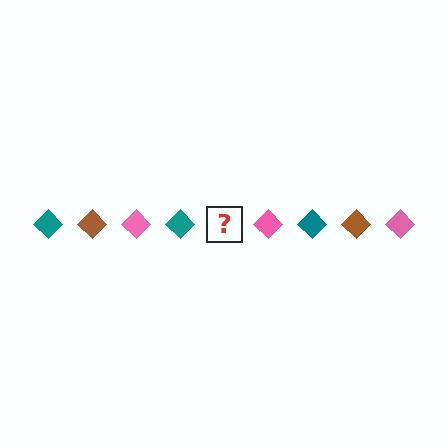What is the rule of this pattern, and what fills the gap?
The rule is that the pattern cycles through teal, brown, pink diamonds. The gap should be filled with a brown diamond.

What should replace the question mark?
The question mark should be replaced with a brown diamond.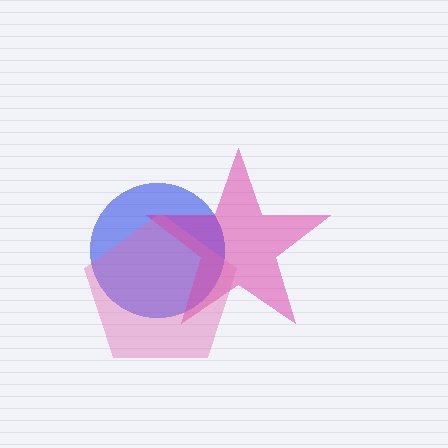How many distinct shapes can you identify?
There are 3 distinct shapes: a blue circle, a magenta star, a pink pentagon.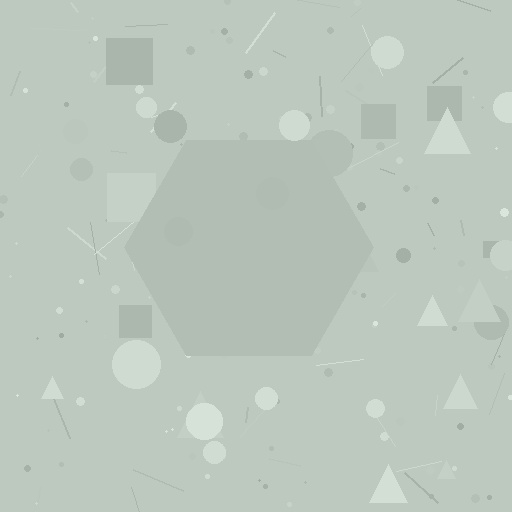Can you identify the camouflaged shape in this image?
The camouflaged shape is a hexagon.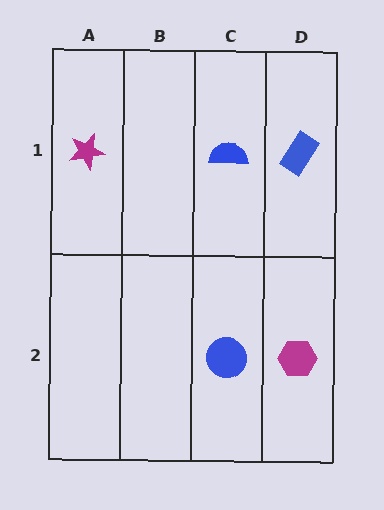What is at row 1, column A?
A magenta star.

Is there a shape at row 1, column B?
No, that cell is empty.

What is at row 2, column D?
A magenta hexagon.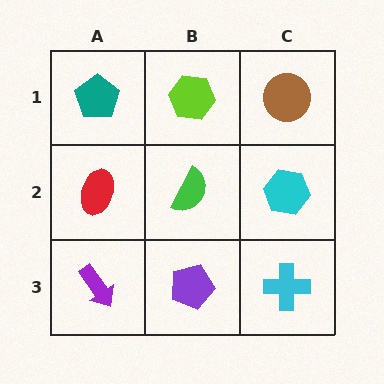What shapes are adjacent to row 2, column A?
A teal pentagon (row 1, column A), a purple arrow (row 3, column A), a green semicircle (row 2, column B).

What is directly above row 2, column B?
A lime hexagon.